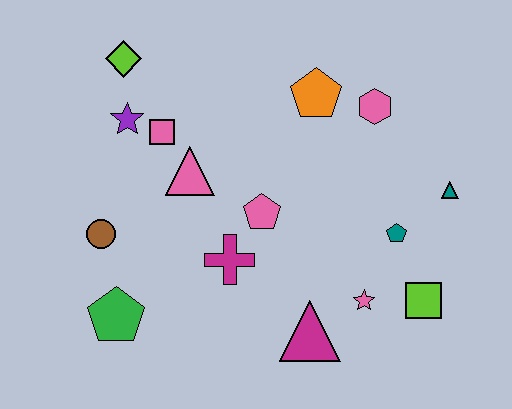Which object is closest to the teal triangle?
The teal pentagon is closest to the teal triangle.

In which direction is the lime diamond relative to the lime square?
The lime diamond is to the left of the lime square.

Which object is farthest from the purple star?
The lime square is farthest from the purple star.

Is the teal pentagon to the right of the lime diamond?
Yes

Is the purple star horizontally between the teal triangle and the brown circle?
Yes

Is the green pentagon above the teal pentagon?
No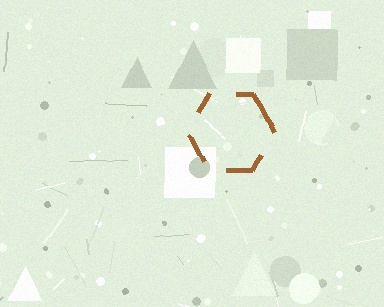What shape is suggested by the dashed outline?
The dashed outline suggests a hexagon.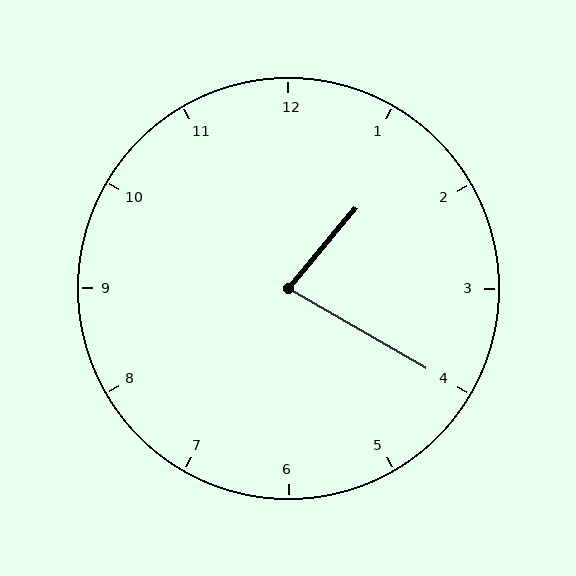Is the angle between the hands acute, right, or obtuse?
It is acute.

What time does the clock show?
1:20.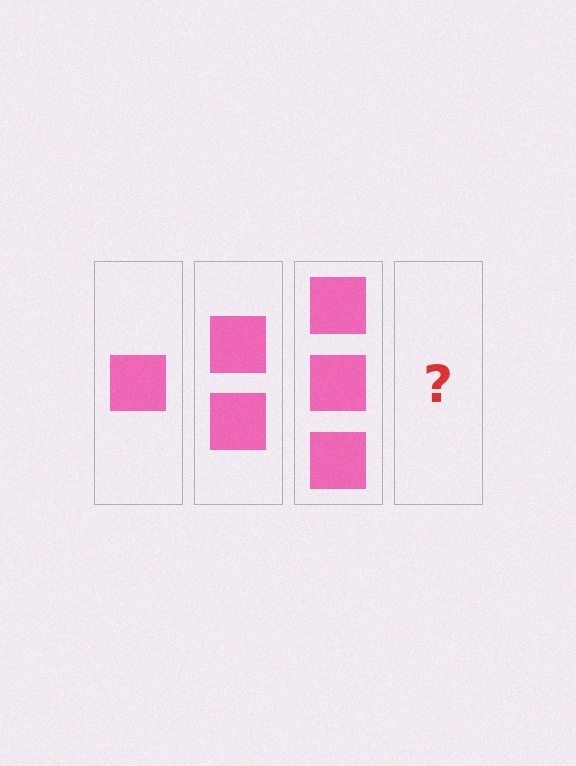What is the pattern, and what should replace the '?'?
The pattern is that each step adds one more square. The '?' should be 4 squares.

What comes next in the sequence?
The next element should be 4 squares.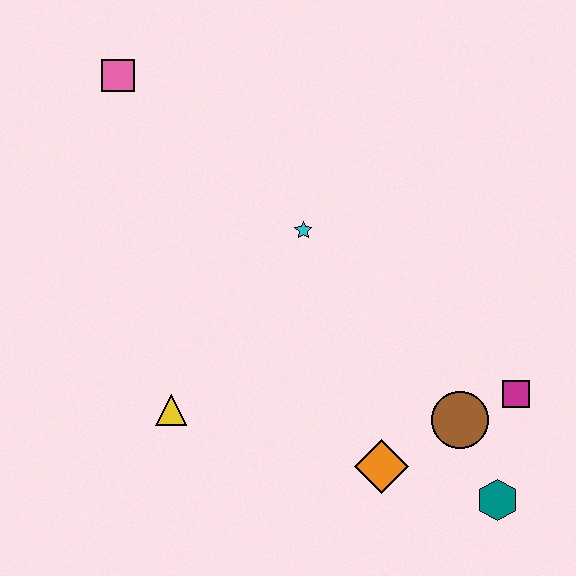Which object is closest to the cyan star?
The yellow triangle is closest to the cyan star.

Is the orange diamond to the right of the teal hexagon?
No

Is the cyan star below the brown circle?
No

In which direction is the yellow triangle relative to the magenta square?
The yellow triangle is to the left of the magenta square.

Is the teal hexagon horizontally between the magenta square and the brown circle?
Yes